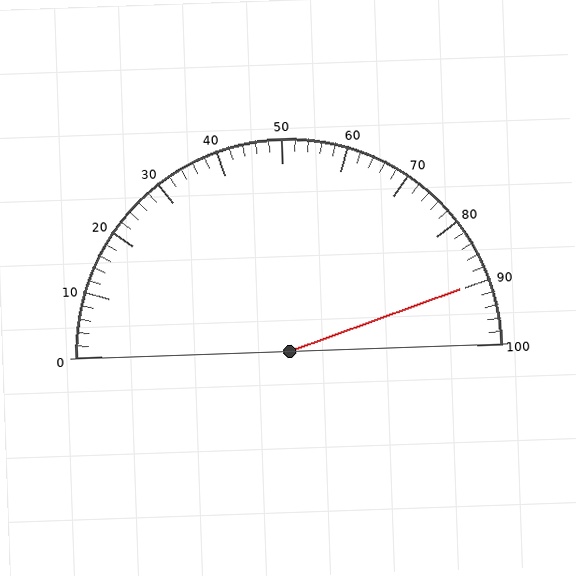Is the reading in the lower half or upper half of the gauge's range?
The reading is in the upper half of the range (0 to 100).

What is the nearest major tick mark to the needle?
The nearest major tick mark is 90.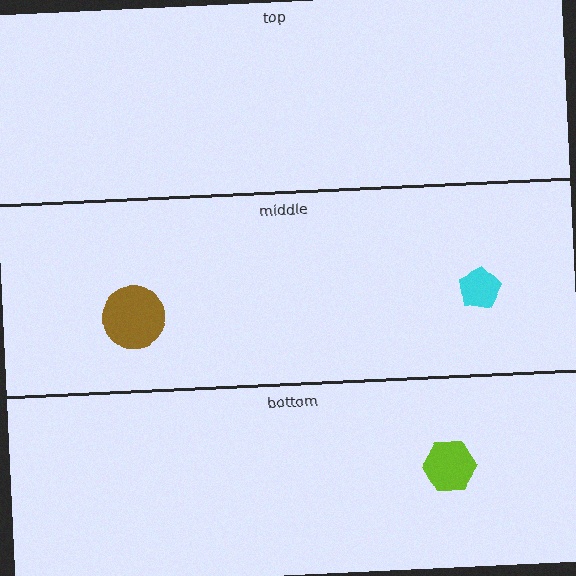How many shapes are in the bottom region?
1.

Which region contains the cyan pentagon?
The middle region.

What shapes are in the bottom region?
The lime hexagon.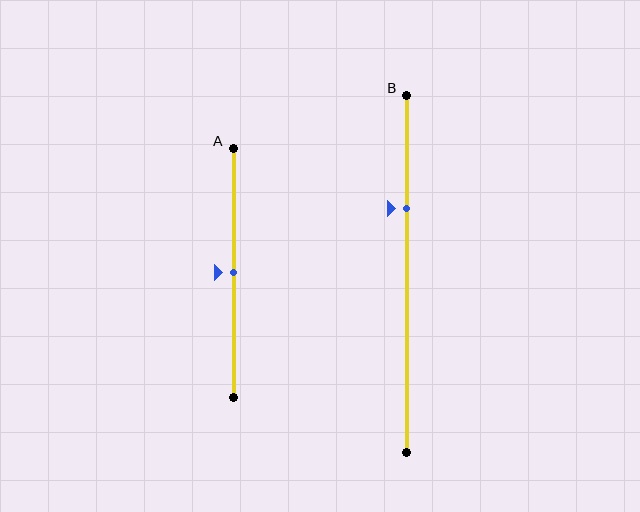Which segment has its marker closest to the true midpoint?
Segment A has its marker closest to the true midpoint.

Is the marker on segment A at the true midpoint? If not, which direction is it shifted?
Yes, the marker on segment A is at the true midpoint.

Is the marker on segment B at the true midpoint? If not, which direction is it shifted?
No, the marker on segment B is shifted upward by about 18% of the segment length.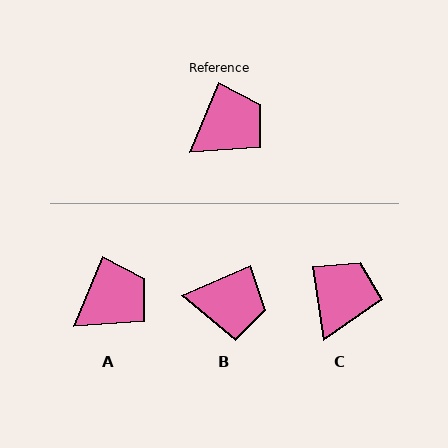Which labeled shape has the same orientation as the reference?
A.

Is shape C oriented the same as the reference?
No, it is off by about 31 degrees.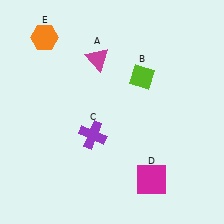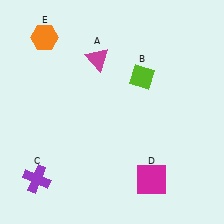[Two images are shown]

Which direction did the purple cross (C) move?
The purple cross (C) moved left.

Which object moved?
The purple cross (C) moved left.